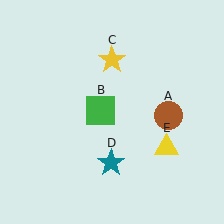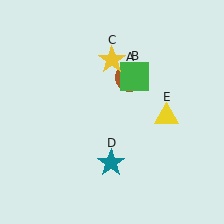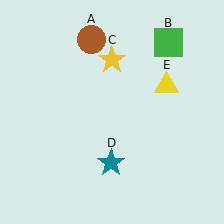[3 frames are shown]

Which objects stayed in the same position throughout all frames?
Yellow star (object C) and teal star (object D) remained stationary.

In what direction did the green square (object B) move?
The green square (object B) moved up and to the right.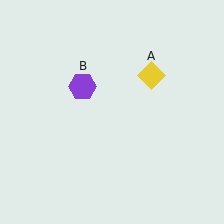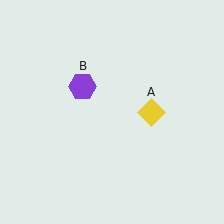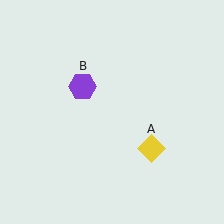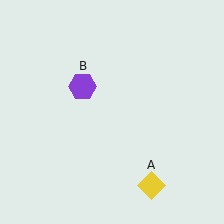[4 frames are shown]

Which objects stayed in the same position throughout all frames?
Purple hexagon (object B) remained stationary.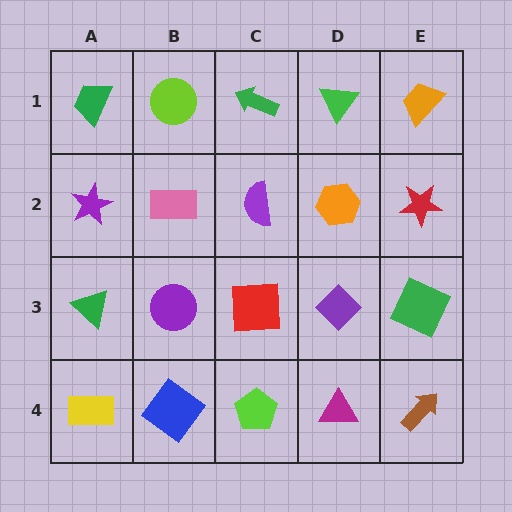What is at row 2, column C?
A purple semicircle.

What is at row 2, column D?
An orange hexagon.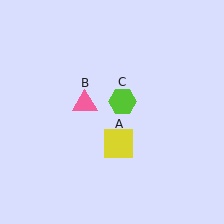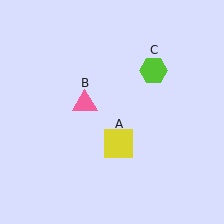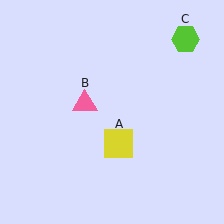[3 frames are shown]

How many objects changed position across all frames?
1 object changed position: lime hexagon (object C).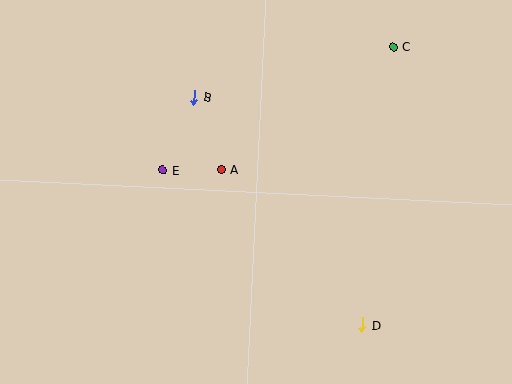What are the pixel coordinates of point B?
Point B is at (194, 97).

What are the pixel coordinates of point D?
Point D is at (363, 325).